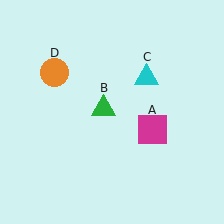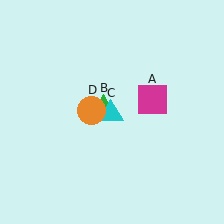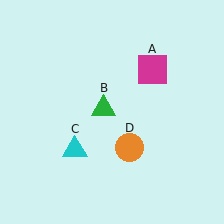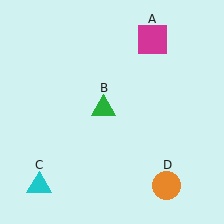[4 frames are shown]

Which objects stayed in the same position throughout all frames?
Green triangle (object B) remained stationary.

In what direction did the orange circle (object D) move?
The orange circle (object D) moved down and to the right.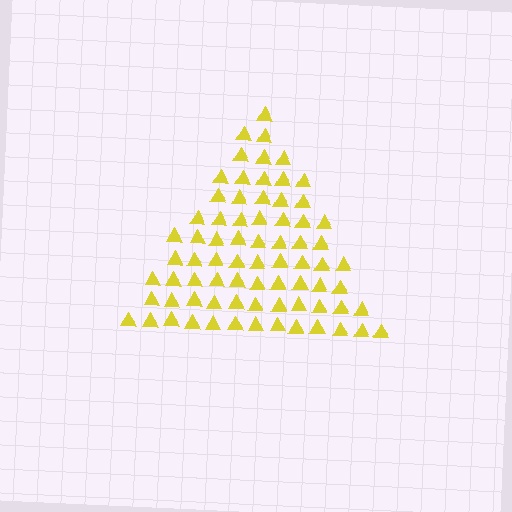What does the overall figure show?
The overall figure shows a triangle.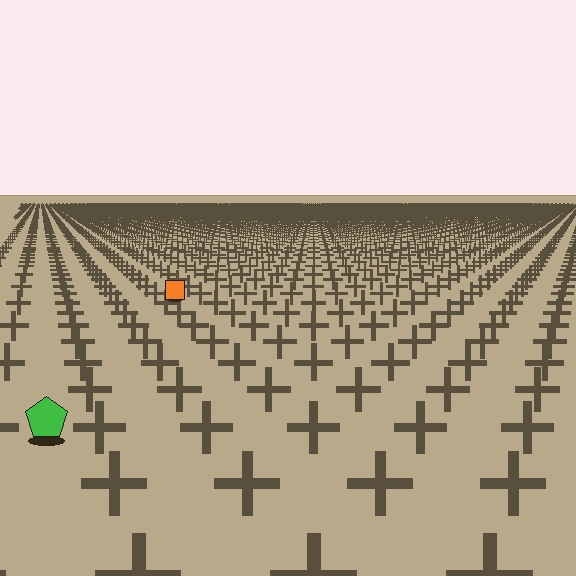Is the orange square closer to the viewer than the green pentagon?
No. The green pentagon is closer — you can tell from the texture gradient: the ground texture is coarser near it.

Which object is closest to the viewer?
The green pentagon is closest. The texture marks near it are larger and more spread out.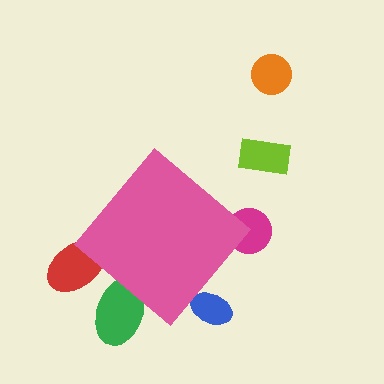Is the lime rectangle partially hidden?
No, the lime rectangle is fully visible.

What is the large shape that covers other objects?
A pink diamond.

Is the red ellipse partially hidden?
Yes, the red ellipse is partially hidden behind the pink diamond.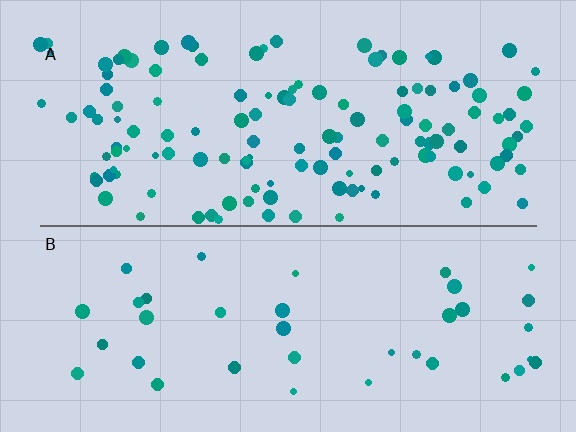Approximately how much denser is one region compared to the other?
Approximately 3.5× — region A over region B.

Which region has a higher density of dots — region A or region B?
A (the top).